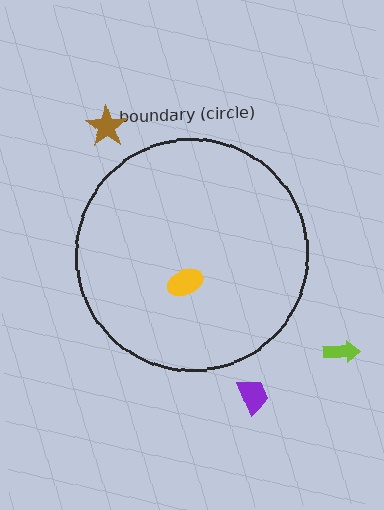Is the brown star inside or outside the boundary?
Outside.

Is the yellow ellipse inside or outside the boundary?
Inside.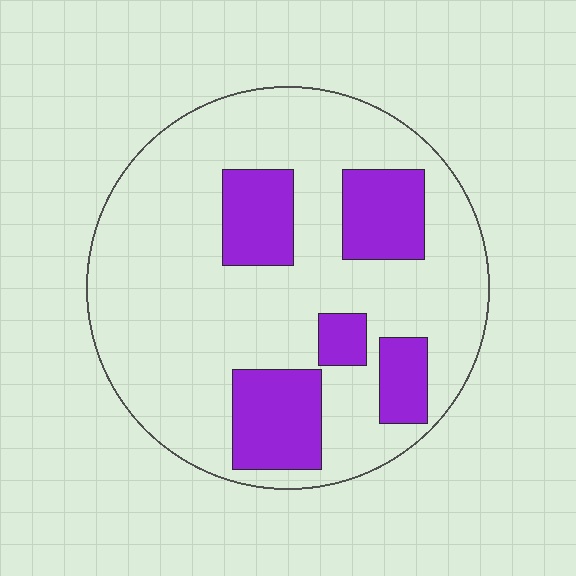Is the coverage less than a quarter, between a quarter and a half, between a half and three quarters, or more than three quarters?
Less than a quarter.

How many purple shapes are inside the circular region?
5.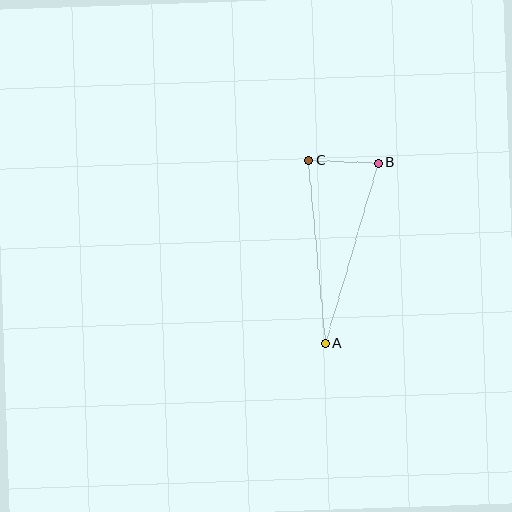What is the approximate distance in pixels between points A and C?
The distance between A and C is approximately 184 pixels.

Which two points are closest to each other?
Points B and C are closest to each other.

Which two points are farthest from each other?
Points A and B are farthest from each other.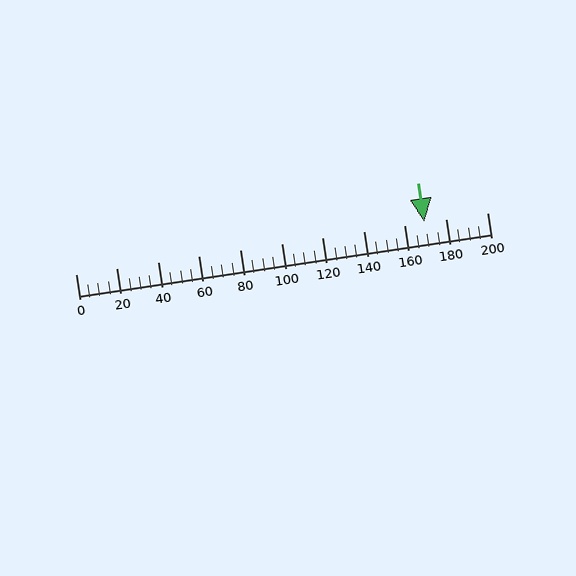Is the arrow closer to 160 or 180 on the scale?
The arrow is closer to 160.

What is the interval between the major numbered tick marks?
The major tick marks are spaced 20 units apart.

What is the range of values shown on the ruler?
The ruler shows values from 0 to 200.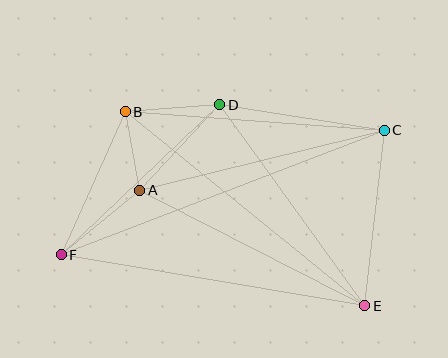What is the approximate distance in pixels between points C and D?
The distance between C and D is approximately 166 pixels.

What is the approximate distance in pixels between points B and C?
The distance between B and C is approximately 260 pixels.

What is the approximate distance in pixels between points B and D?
The distance between B and D is approximately 95 pixels.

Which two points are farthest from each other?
Points C and F are farthest from each other.